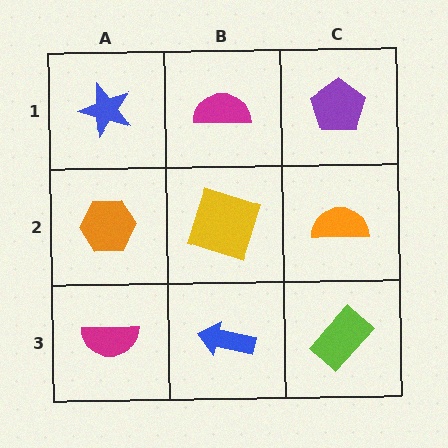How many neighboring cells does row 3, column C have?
2.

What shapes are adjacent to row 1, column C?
An orange semicircle (row 2, column C), a magenta semicircle (row 1, column B).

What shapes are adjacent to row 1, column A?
An orange hexagon (row 2, column A), a magenta semicircle (row 1, column B).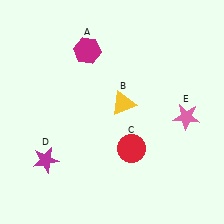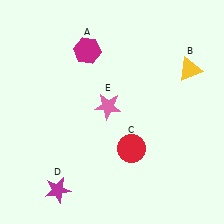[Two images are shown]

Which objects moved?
The objects that moved are: the yellow triangle (B), the magenta star (D), the pink star (E).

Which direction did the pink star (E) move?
The pink star (E) moved left.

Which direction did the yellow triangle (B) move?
The yellow triangle (B) moved right.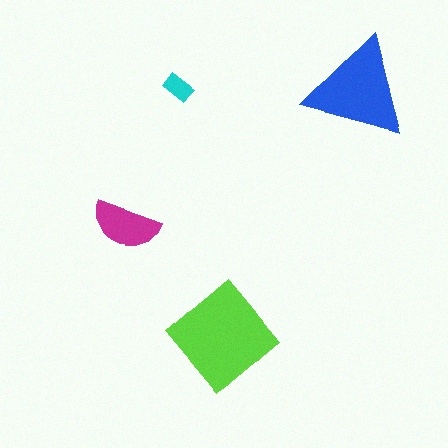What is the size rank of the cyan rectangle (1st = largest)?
4th.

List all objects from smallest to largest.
The cyan rectangle, the magenta semicircle, the blue triangle, the lime diamond.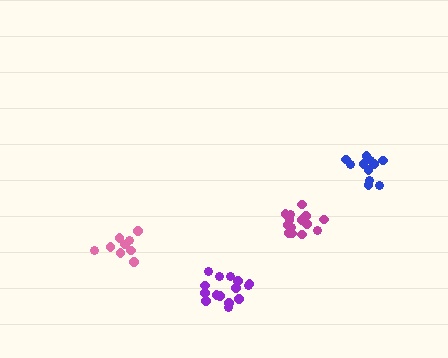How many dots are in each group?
Group 1: 9 dots, Group 2: 14 dots, Group 3: 11 dots, Group 4: 15 dots (49 total).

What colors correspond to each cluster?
The clusters are colored: pink, magenta, blue, purple.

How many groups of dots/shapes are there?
There are 4 groups.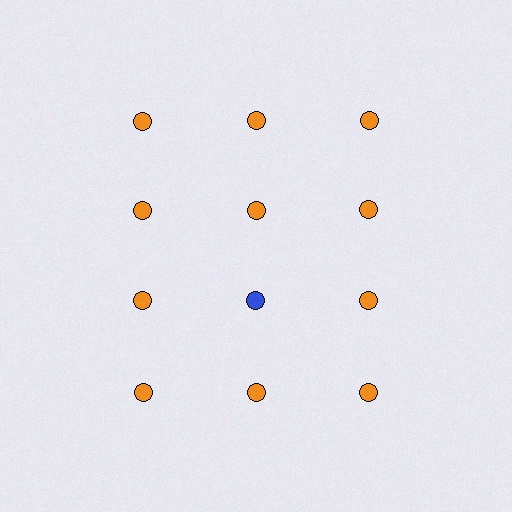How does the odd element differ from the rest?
It has a different color: blue instead of orange.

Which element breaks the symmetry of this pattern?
The blue circle in the third row, second from left column breaks the symmetry. All other shapes are orange circles.